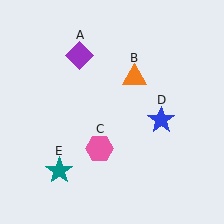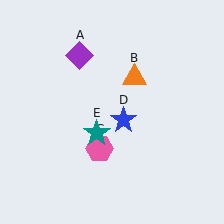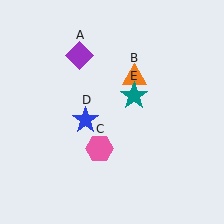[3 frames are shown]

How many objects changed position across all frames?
2 objects changed position: blue star (object D), teal star (object E).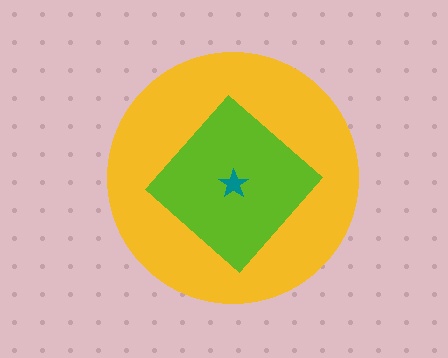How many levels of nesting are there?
3.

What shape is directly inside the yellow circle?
The lime diamond.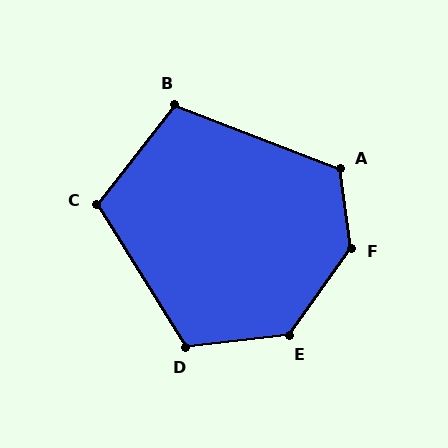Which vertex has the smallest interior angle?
B, at approximately 107 degrees.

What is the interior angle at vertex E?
Approximately 132 degrees (obtuse).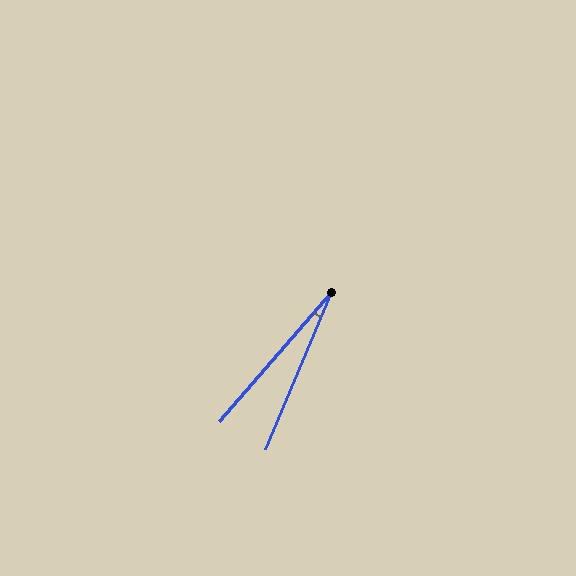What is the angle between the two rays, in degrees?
Approximately 18 degrees.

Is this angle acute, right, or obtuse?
It is acute.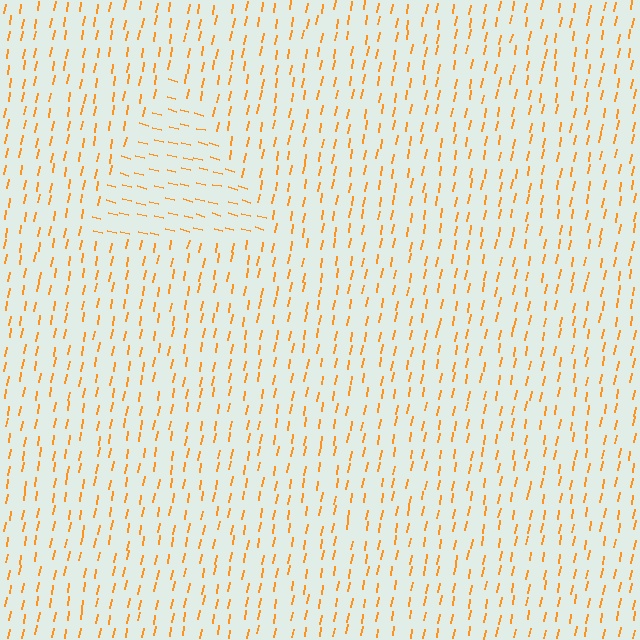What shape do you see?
I see a triangle.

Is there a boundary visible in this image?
Yes, there is a texture boundary formed by a change in line orientation.